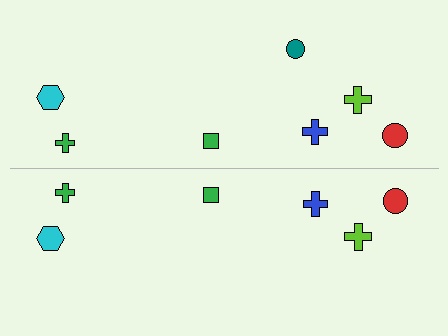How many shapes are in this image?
There are 13 shapes in this image.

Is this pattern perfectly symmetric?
No, the pattern is not perfectly symmetric. A teal circle is missing from the bottom side.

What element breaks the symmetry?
A teal circle is missing from the bottom side.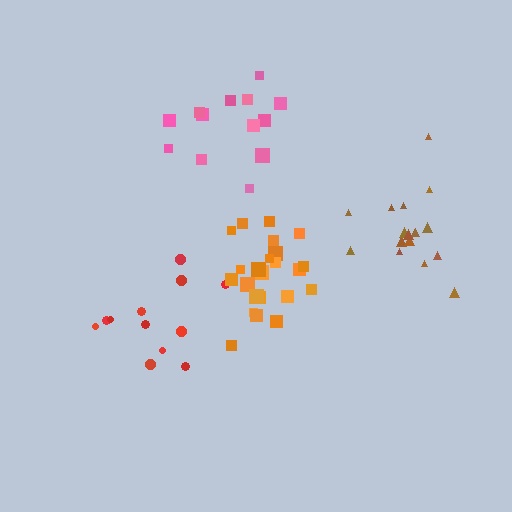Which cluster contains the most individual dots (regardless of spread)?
Orange (23).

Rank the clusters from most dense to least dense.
brown, orange, pink, red.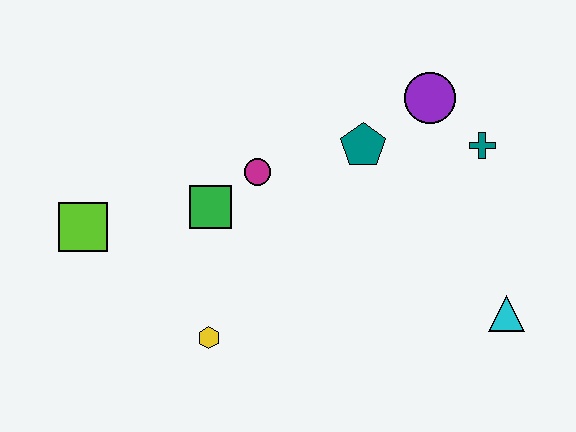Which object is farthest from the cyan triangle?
The lime square is farthest from the cyan triangle.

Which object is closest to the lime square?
The green square is closest to the lime square.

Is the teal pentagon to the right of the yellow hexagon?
Yes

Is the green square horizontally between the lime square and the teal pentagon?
Yes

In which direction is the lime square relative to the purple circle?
The lime square is to the left of the purple circle.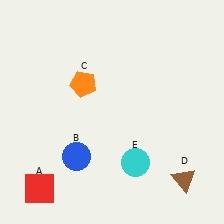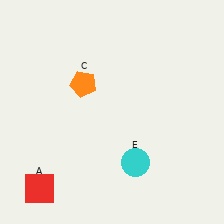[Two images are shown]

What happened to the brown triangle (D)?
The brown triangle (D) was removed in Image 2. It was in the bottom-right area of Image 1.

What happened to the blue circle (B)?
The blue circle (B) was removed in Image 2. It was in the bottom-left area of Image 1.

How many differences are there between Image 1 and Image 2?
There are 2 differences between the two images.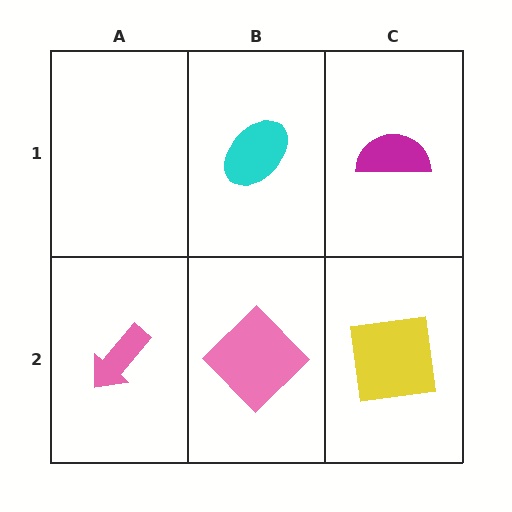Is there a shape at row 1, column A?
No, that cell is empty.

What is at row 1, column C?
A magenta semicircle.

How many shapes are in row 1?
2 shapes.